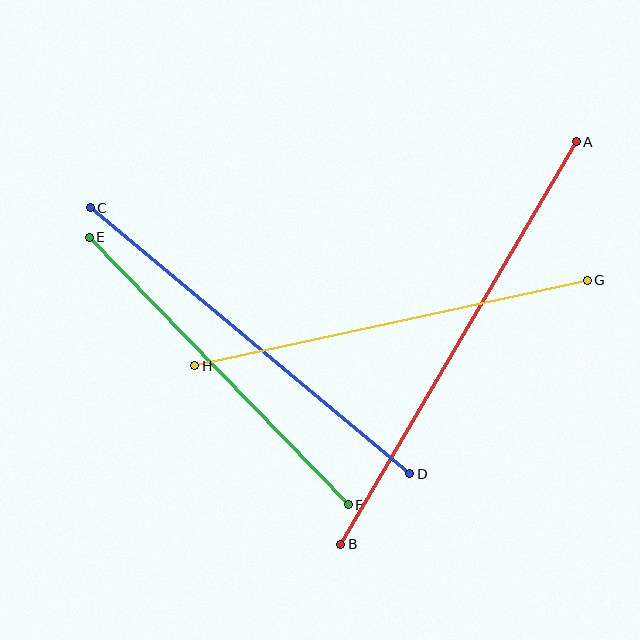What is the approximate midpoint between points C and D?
The midpoint is at approximately (250, 341) pixels.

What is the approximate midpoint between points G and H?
The midpoint is at approximately (391, 323) pixels.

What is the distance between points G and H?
The distance is approximately 402 pixels.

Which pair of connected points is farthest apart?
Points A and B are farthest apart.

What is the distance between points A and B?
The distance is approximately 466 pixels.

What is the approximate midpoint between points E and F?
The midpoint is at approximately (219, 371) pixels.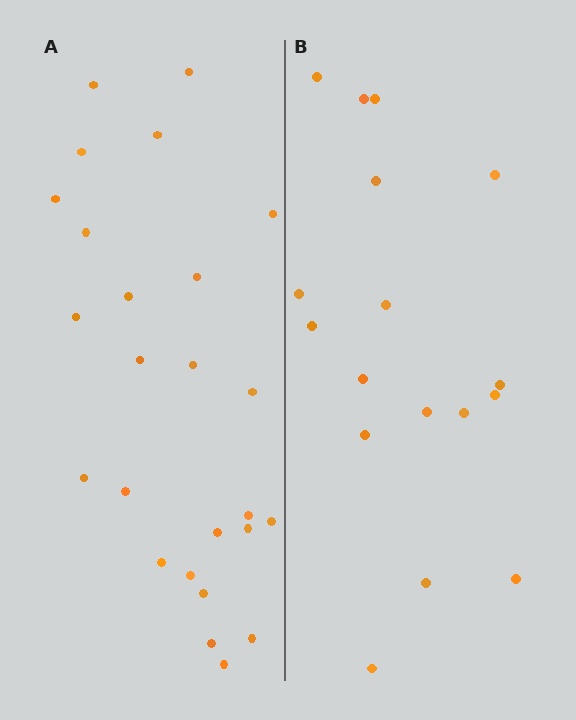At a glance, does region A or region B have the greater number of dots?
Region A (the left region) has more dots.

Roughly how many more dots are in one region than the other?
Region A has roughly 8 or so more dots than region B.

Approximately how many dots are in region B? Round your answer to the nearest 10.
About 20 dots. (The exact count is 17, which rounds to 20.)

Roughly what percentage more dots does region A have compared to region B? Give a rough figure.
About 45% more.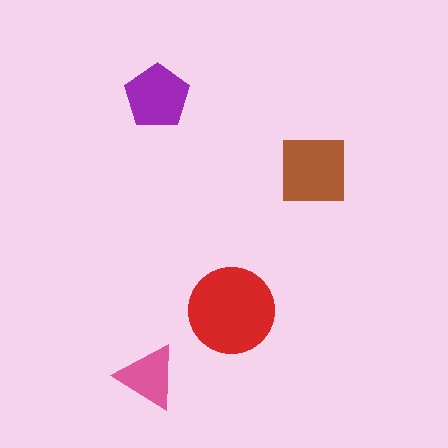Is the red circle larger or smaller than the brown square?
Larger.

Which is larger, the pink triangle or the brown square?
The brown square.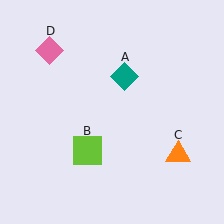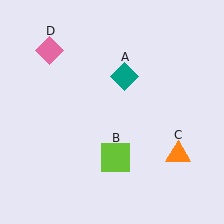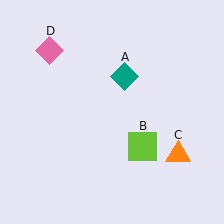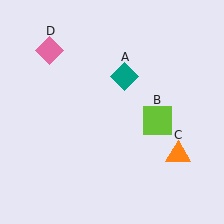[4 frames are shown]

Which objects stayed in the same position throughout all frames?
Teal diamond (object A) and orange triangle (object C) and pink diamond (object D) remained stationary.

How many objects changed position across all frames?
1 object changed position: lime square (object B).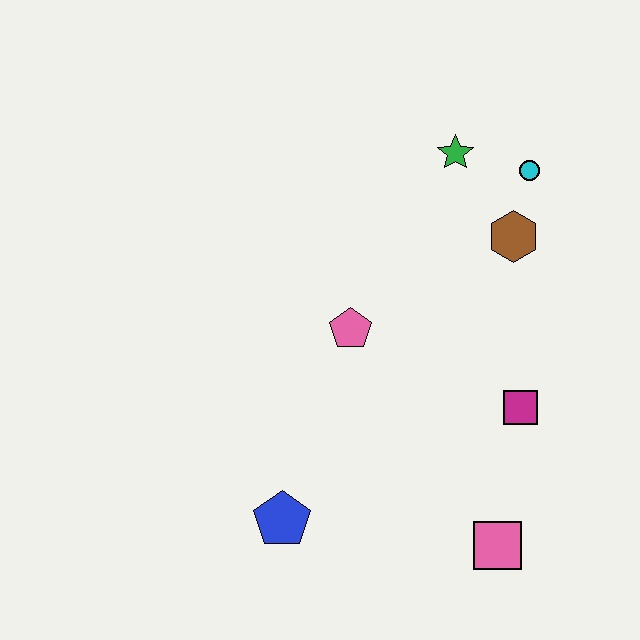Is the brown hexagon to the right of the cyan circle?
No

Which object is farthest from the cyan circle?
The blue pentagon is farthest from the cyan circle.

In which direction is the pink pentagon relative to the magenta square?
The pink pentagon is to the left of the magenta square.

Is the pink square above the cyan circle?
No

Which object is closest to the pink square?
The magenta square is closest to the pink square.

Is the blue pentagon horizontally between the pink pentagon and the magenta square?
No